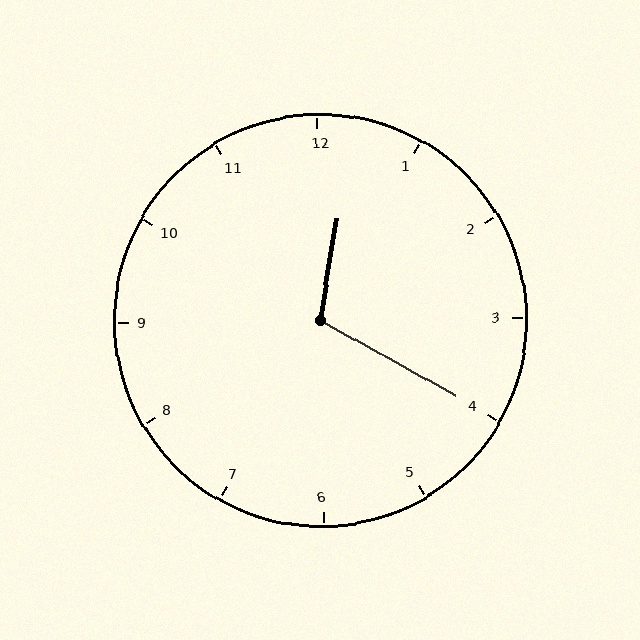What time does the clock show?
12:20.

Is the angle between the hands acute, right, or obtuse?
It is obtuse.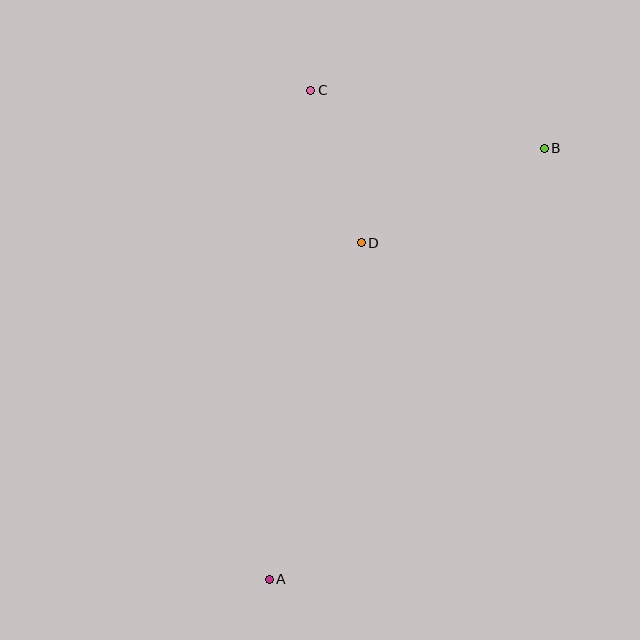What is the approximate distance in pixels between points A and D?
The distance between A and D is approximately 349 pixels.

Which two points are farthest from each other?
Points A and B are farthest from each other.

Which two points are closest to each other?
Points C and D are closest to each other.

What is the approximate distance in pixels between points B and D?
The distance between B and D is approximately 206 pixels.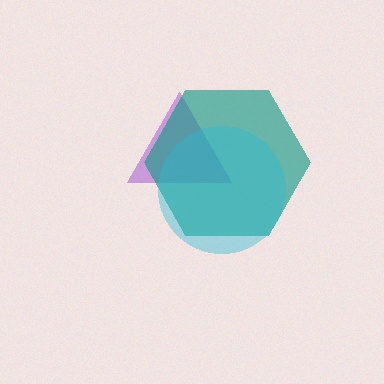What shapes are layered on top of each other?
The layered shapes are: a purple triangle, a teal hexagon, a cyan circle.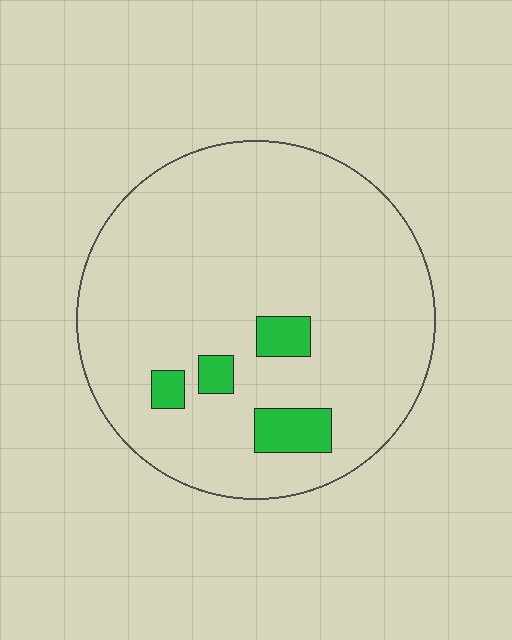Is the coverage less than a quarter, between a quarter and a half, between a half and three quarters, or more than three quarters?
Less than a quarter.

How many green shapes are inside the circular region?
4.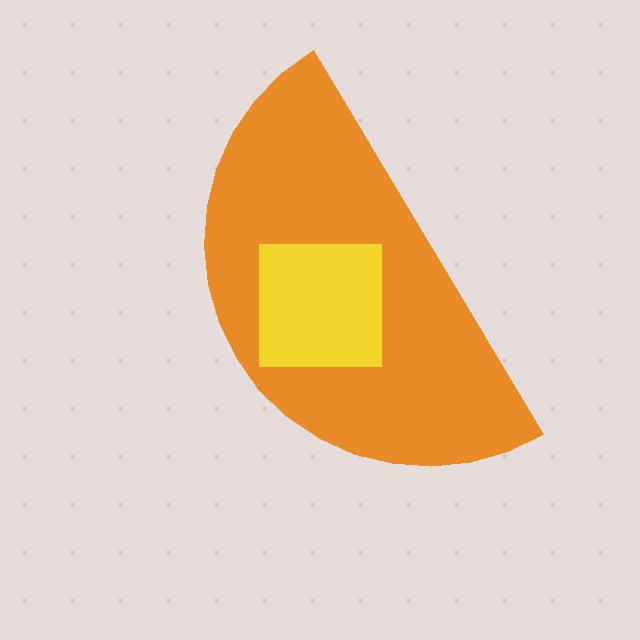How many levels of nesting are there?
2.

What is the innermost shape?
The yellow square.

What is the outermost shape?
The orange semicircle.